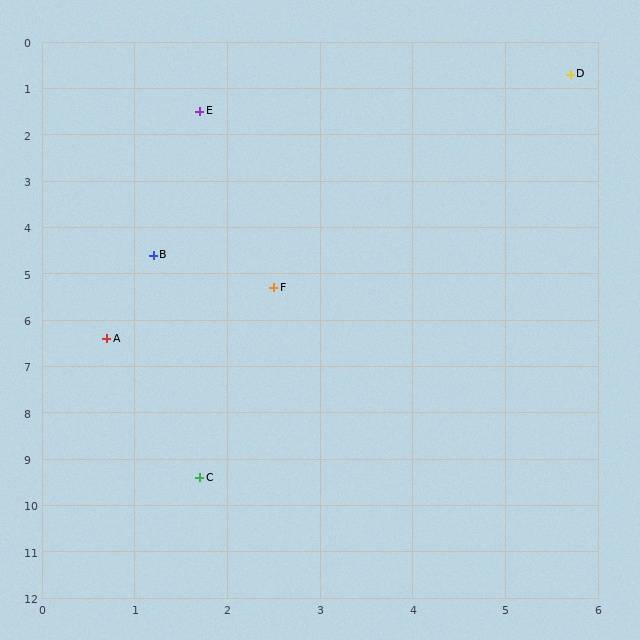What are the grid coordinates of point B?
Point B is at approximately (1.2, 4.6).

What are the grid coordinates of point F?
Point F is at approximately (2.5, 5.3).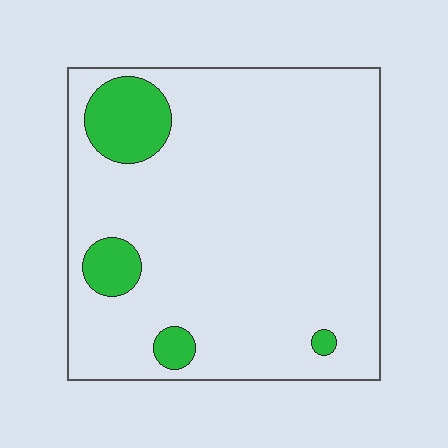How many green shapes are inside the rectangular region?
4.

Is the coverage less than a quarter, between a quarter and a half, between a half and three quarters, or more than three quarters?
Less than a quarter.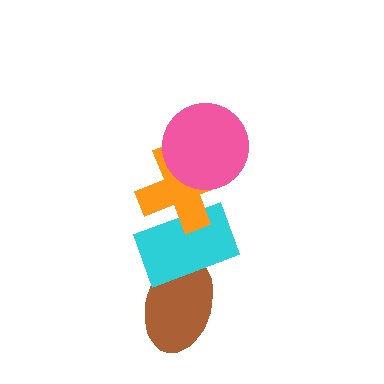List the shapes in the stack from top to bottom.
From top to bottom: the pink circle, the orange cross, the cyan rectangle, the brown ellipse.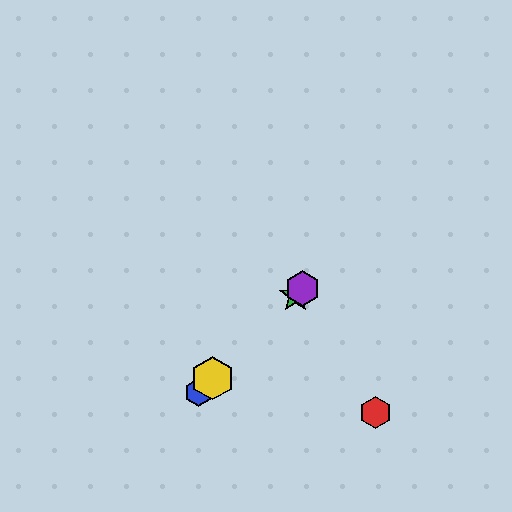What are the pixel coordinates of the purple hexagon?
The purple hexagon is at (302, 289).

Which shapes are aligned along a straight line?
The blue hexagon, the green star, the yellow hexagon, the purple hexagon are aligned along a straight line.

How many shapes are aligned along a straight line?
4 shapes (the blue hexagon, the green star, the yellow hexagon, the purple hexagon) are aligned along a straight line.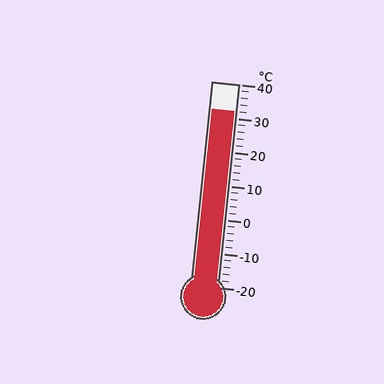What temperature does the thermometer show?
The thermometer shows approximately 32°C.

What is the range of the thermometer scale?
The thermometer scale ranges from -20°C to 40°C.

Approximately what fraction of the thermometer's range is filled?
The thermometer is filled to approximately 85% of its range.